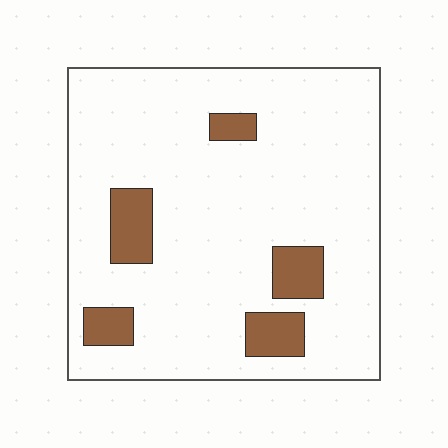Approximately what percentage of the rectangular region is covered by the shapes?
Approximately 10%.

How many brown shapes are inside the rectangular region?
5.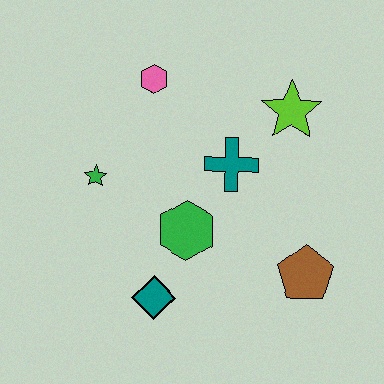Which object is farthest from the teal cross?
The teal diamond is farthest from the teal cross.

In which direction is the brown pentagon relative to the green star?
The brown pentagon is to the right of the green star.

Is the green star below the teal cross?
Yes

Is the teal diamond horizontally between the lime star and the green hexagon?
No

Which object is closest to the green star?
The green hexagon is closest to the green star.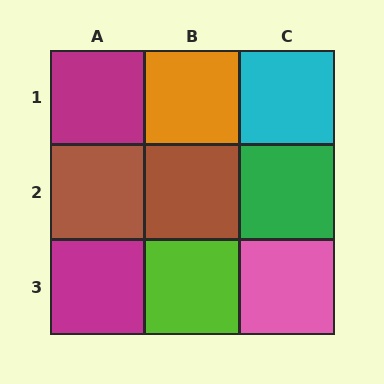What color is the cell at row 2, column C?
Green.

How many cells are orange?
1 cell is orange.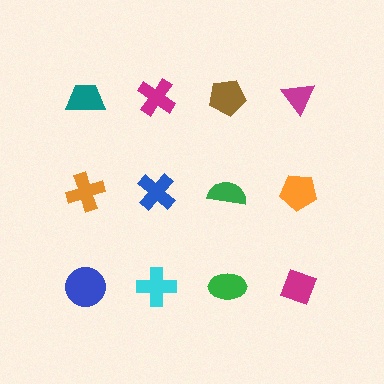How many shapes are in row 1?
4 shapes.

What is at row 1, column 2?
A magenta cross.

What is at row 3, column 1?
A blue circle.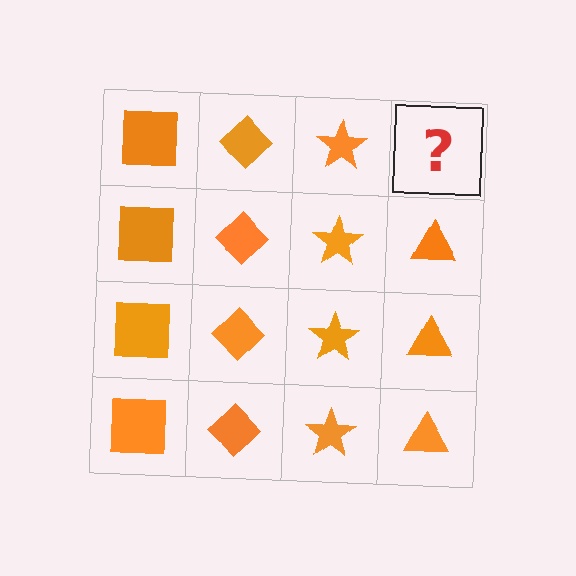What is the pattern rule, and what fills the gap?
The rule is that each column has a consistent shape. The gap should be filled with an orange triangle.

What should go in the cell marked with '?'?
The missing cell should contain an orange triangle.